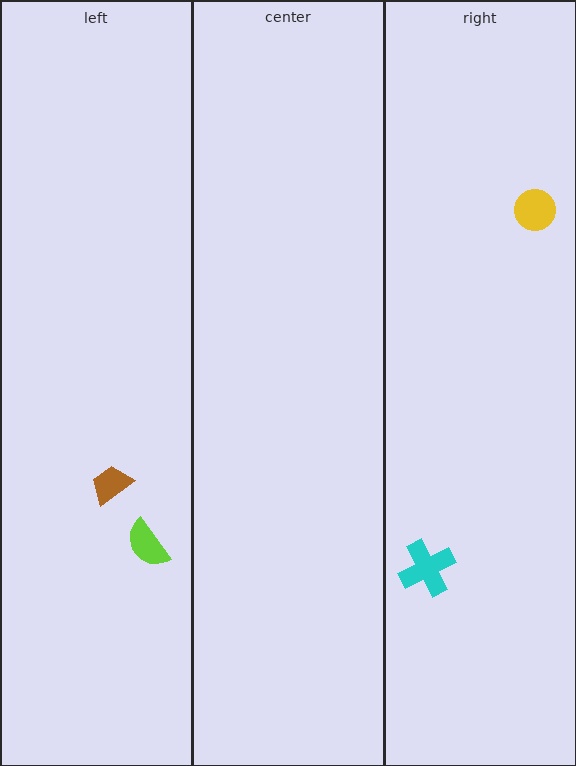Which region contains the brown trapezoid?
The left region.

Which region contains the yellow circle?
The right region.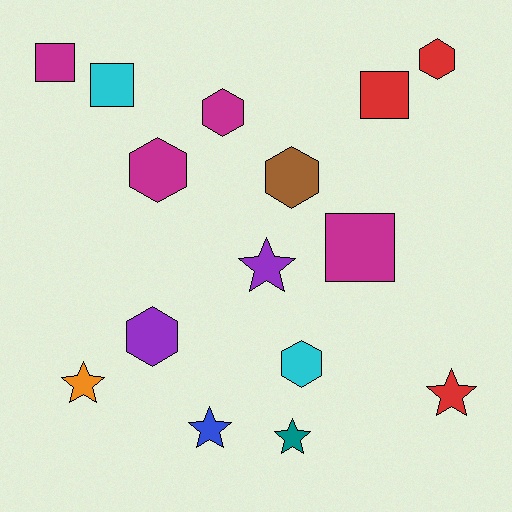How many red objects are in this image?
There are 3 red objects.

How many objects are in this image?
There are 15 objects.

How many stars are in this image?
There are 5 stars.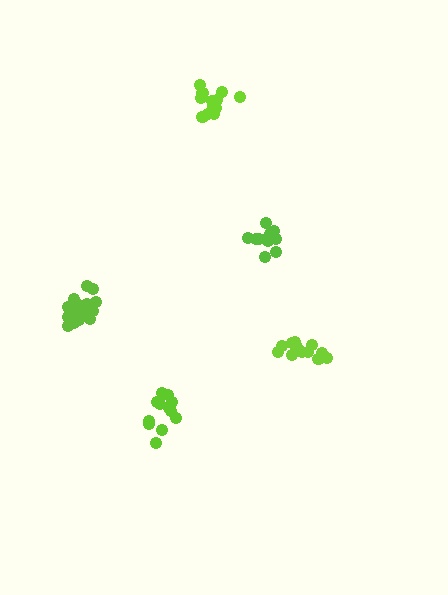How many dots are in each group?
Group 1: 12 dots, Group 2: 12 dots, Group 3: 12 dots, Group 4: 18 dots, Group 5: 12 dots (66 total).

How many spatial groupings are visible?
There are 5 spatial groupings.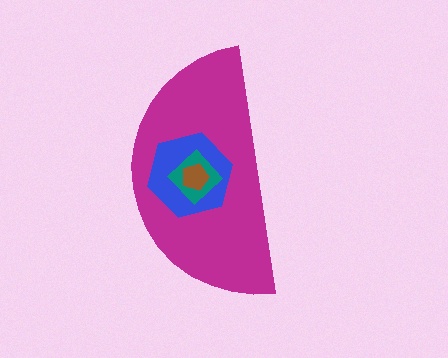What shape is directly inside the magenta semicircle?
The blue hexagon.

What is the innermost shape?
The brown pentagon.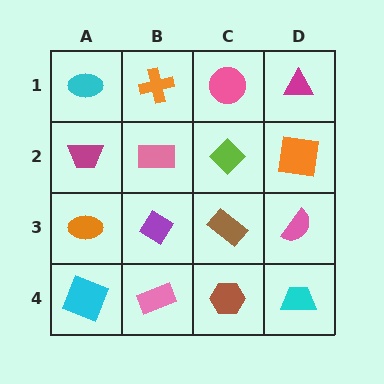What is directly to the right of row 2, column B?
A lime diamond.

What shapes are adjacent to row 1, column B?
A pink rectangle (row 2, column B), a cyan ellipse (row 1, column A), a pink circle (row 1, column C).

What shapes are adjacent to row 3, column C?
A lime diamond (row 2, column C), a brown hexagon (row 4, column C), a purple diamond (row 3, column B), a pink semicircle (row 3, column D).